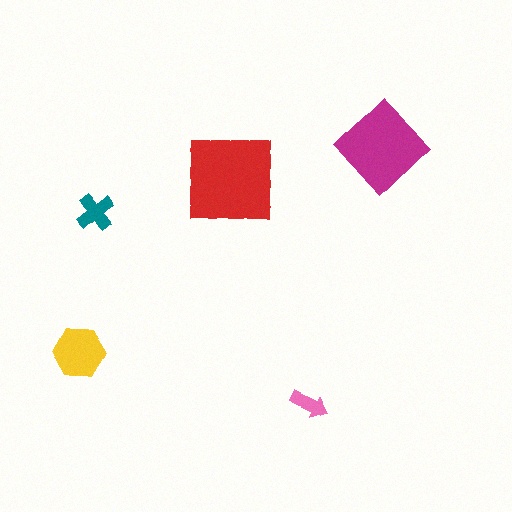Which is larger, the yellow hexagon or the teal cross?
The yellow hexagon.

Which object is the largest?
The red square.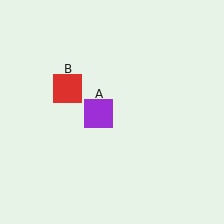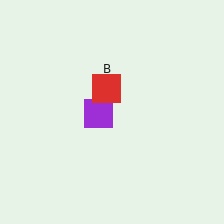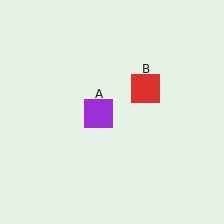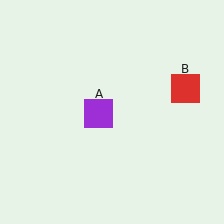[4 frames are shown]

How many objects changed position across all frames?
1 object changed position: red square (object B).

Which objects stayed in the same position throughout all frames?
Purple square (object A) remained stationary.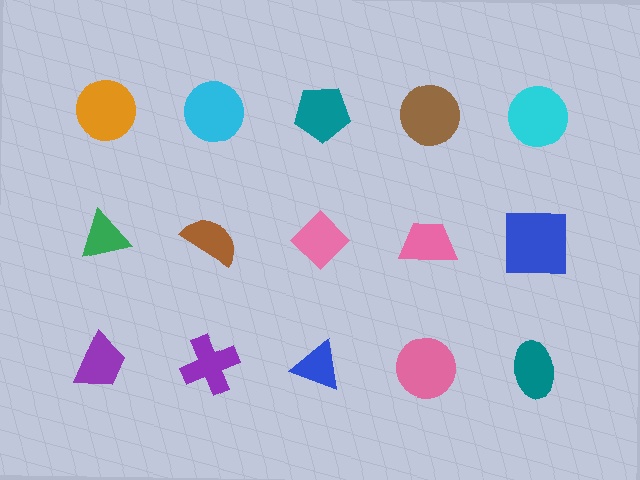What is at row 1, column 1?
An orange circle.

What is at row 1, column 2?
A cyan circle.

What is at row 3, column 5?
A teal ellipse.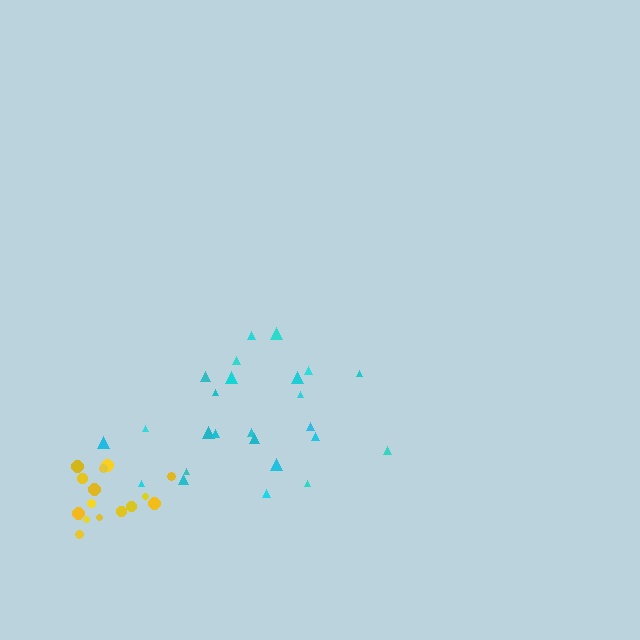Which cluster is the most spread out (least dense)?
Cyan.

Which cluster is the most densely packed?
Yellow.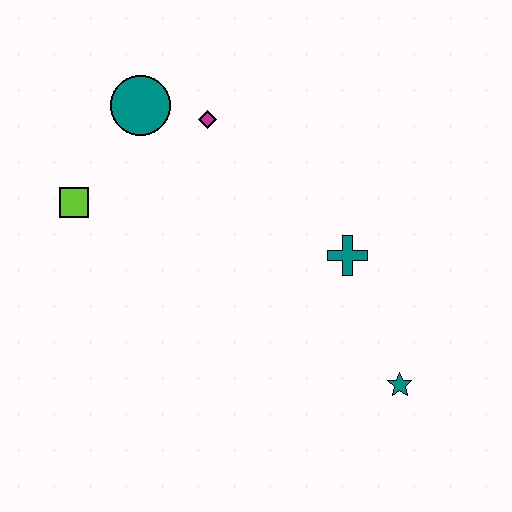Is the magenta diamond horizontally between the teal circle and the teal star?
Yes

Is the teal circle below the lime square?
No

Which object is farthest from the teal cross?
The lime square is farthest from the teal cross.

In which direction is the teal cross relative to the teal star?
The teal cross is above the teal star.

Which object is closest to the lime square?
The teal circle is closest to the lime square.